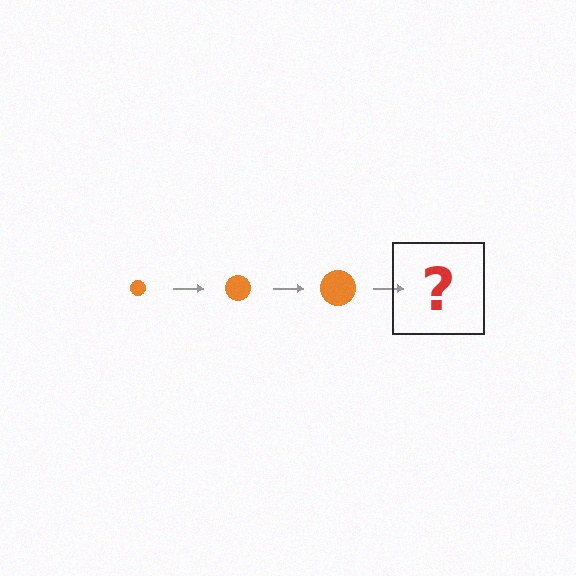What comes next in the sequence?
The next element should be an orange circle, larger than the previous one.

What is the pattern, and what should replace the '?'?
The pattern is that the circle gets progressively larger each step. The '?' should be an orange circle, larger than the previous one.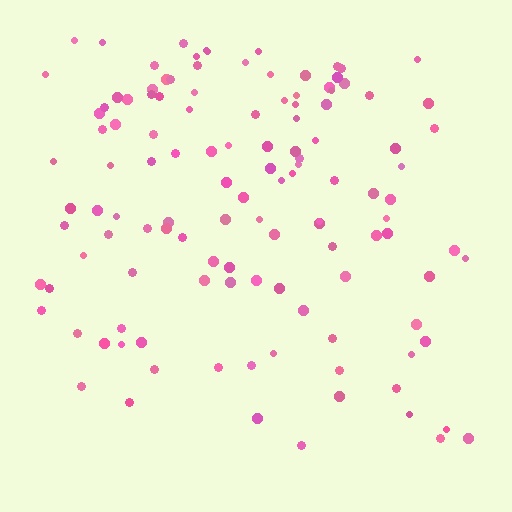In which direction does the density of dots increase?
From bottom to top, with the top side densest.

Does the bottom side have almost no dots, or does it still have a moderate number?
Still a moderate number, just noticeably fewer than the top.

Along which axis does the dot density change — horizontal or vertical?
Vertical.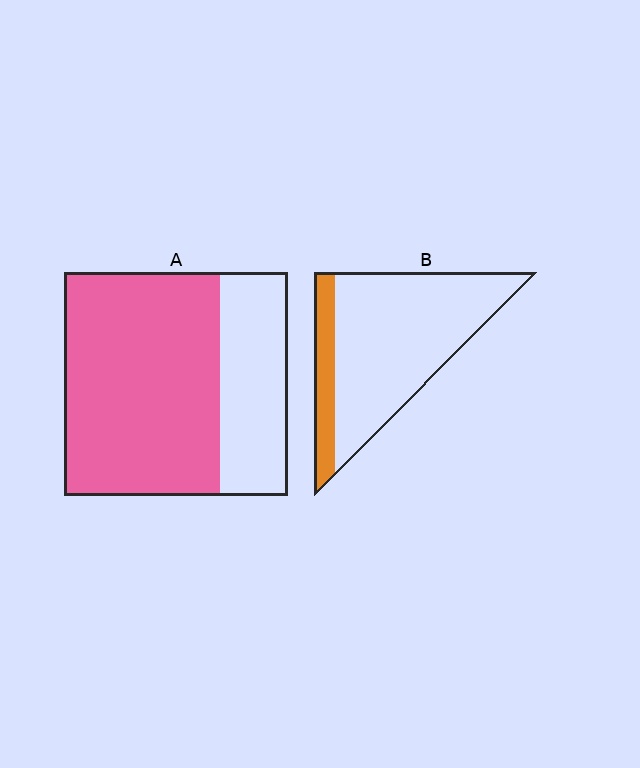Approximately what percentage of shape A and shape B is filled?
A is approximately 70% and B is approximately 20%.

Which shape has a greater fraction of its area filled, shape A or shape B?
Shape A.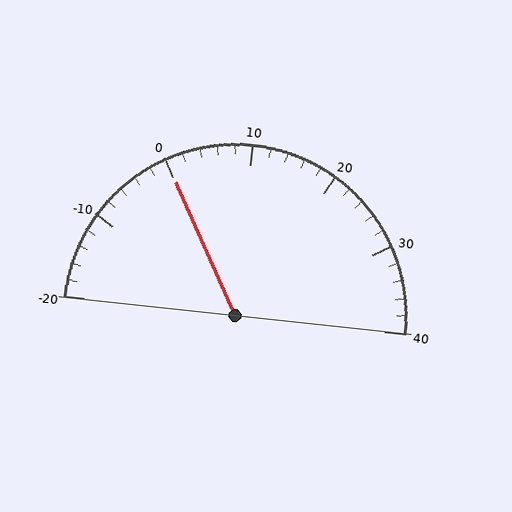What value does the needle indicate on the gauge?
The needle indicates approximately 0.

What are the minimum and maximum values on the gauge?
The gauge ranges from -20 to 40.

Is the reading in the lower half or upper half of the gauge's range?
The reading is in the lower half of the range (-20 to 40).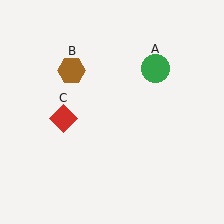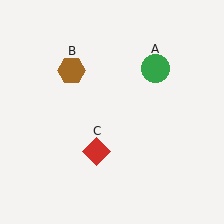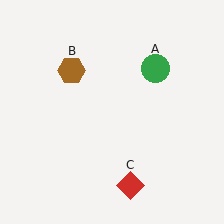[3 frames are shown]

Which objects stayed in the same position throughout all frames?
Green circle (object A) and brown hexagon (object B) remained stationary.